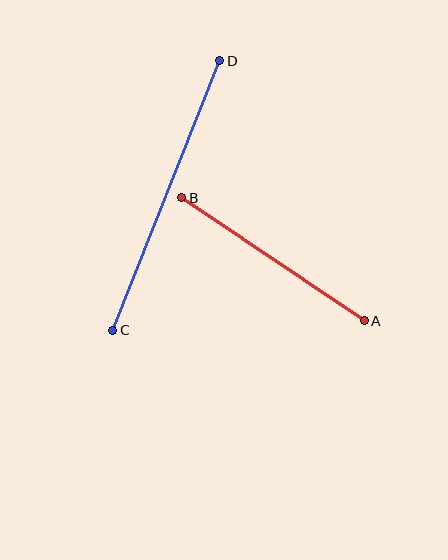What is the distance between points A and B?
The distance is approximately 220 pixels.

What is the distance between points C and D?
The distance is approximately 290 pixels.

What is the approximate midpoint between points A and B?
The midpoint is at approximately (273, 259) pixels.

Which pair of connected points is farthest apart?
Points C and D are farthest apart.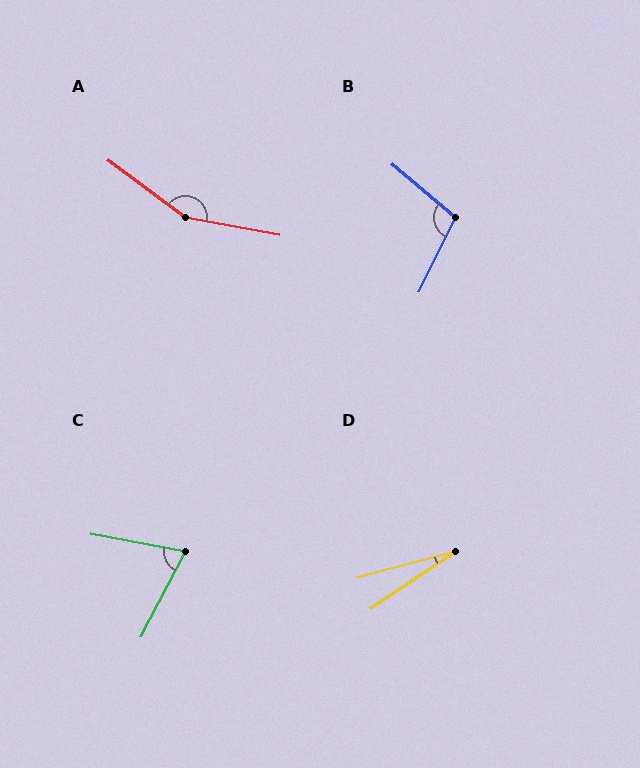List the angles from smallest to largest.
D (19°), C (73°), B (104°), A (153°).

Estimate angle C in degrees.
Approximately 73 degrees.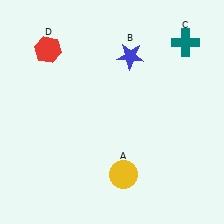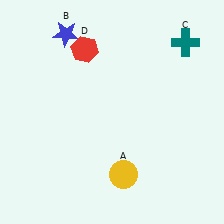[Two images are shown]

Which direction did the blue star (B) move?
The blue star (B) moved left.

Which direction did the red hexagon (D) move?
The red hexagon (D) moved right.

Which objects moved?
The objects that moved are: the blue star (B), the red hexagon (D).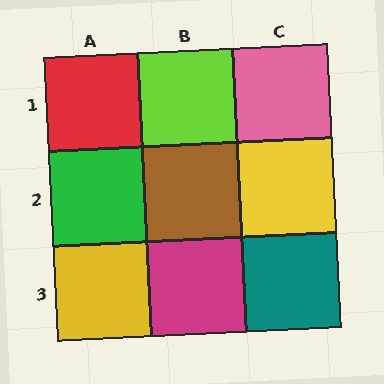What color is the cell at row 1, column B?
Lime.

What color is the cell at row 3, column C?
Teal.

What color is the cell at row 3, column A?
Yellow.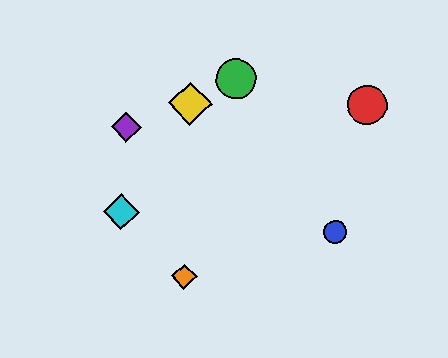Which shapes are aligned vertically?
The yellow diamond, the orange diamond are aligned vertically.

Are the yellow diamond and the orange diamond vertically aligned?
Yes, both are at x≈190.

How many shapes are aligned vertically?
2 shapes (the yellow diamond, the orange diamond) are aligned vertically.